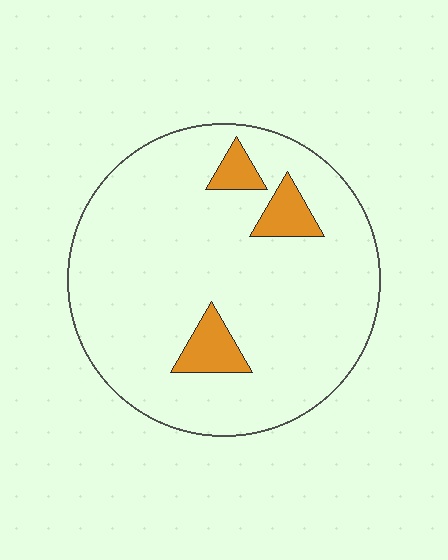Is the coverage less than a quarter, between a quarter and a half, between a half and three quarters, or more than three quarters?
Less than a quarter.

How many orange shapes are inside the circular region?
3.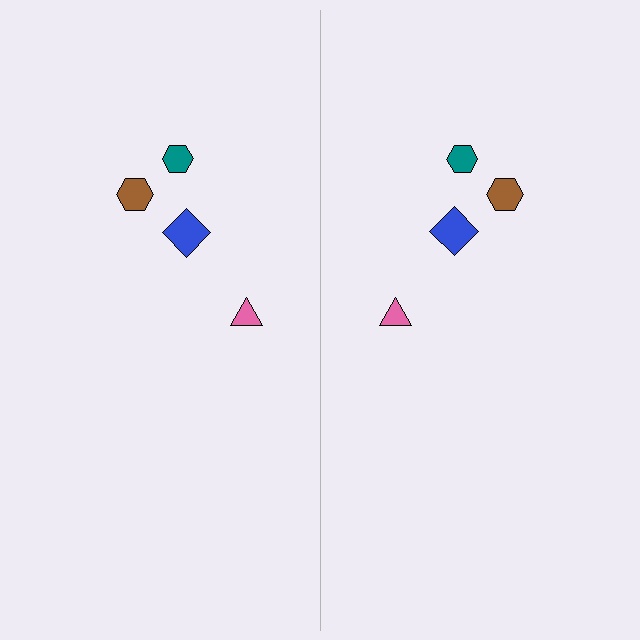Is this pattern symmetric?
Yes, this pattern has bilateral (reflection) symmetry.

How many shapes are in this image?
There are 8 shapes in this image.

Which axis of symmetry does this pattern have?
The pattern has a vertical axis of symmetry running through the center of the image.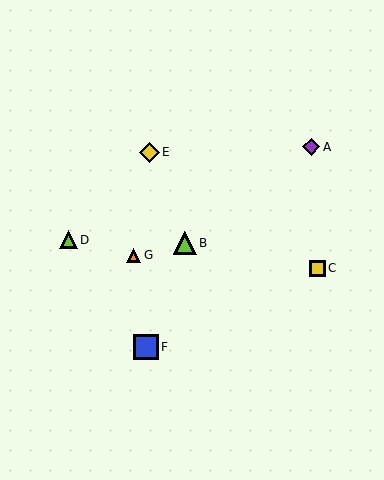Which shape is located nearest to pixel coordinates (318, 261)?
The yellow square (labeled C) at (317, 268) is nearest to that location.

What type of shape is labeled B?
Shape B is a lime triangle.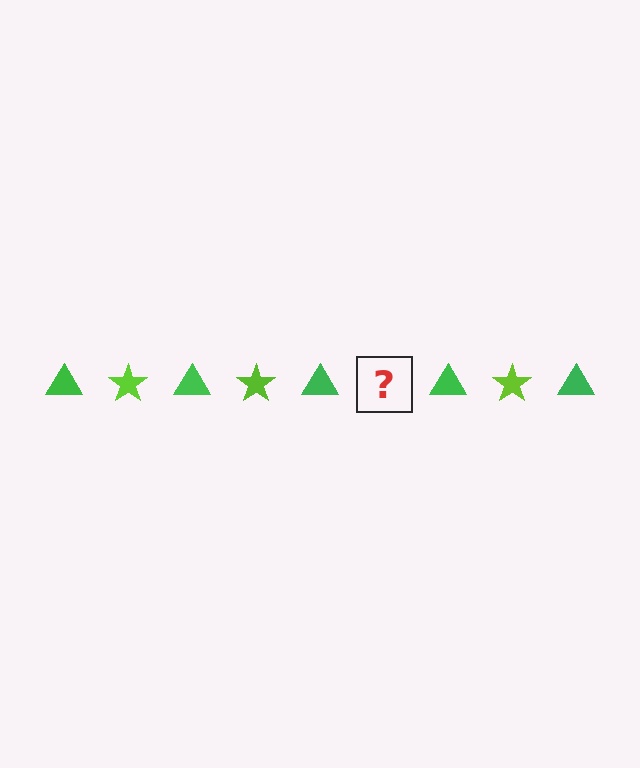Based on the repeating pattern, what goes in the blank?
The blank should be a lime star.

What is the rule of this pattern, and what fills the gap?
The rule is that the pattern alternates between green triangle and lime star. The gap should be filled with a lime star.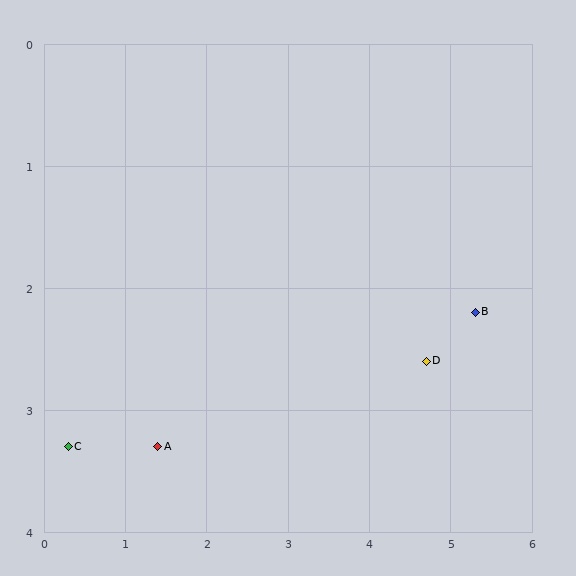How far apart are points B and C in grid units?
Points B and C are about 5.1 grid units apart.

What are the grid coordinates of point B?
Point B is at approximately (5.3, 2.2).